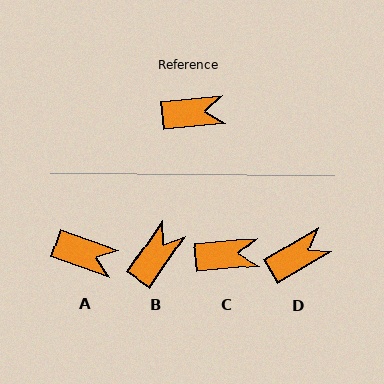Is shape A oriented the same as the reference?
No, it is off by about 25 degrees.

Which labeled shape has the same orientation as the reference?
C.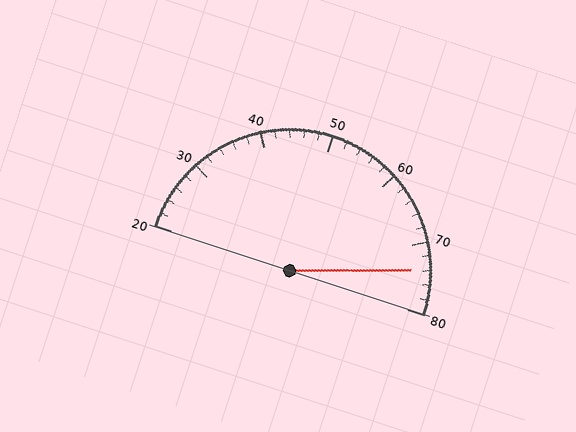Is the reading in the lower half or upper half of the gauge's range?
The reading is in the upper half of the range (20 to 80).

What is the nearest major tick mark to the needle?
The nearest major tick mark is 70.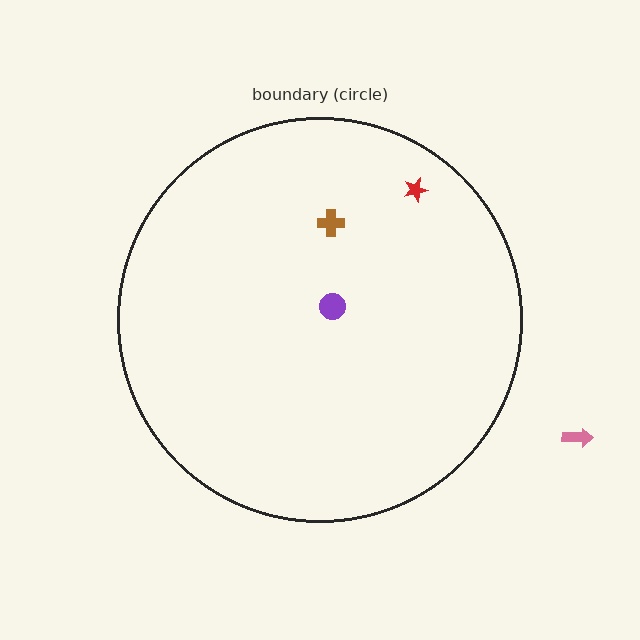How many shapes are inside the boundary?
3 inside, 1 outside.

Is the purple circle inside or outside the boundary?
Inside.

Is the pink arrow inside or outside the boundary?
Outside.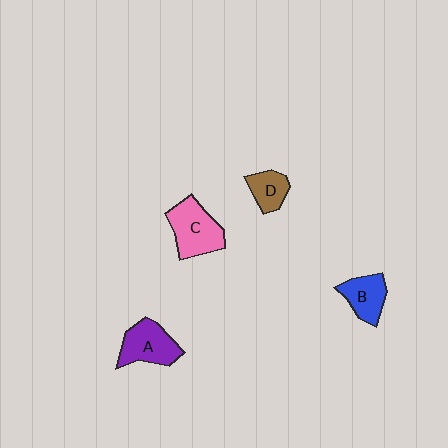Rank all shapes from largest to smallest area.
From largest to smallest: C (pink), A (purple), B (blue), D (brown).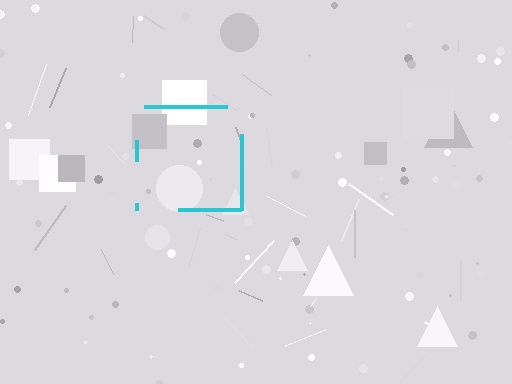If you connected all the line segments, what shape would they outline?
They would outline a square.